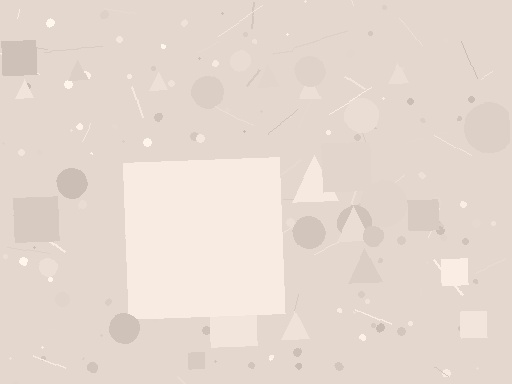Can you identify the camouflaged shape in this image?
The camouflaged shape is a square.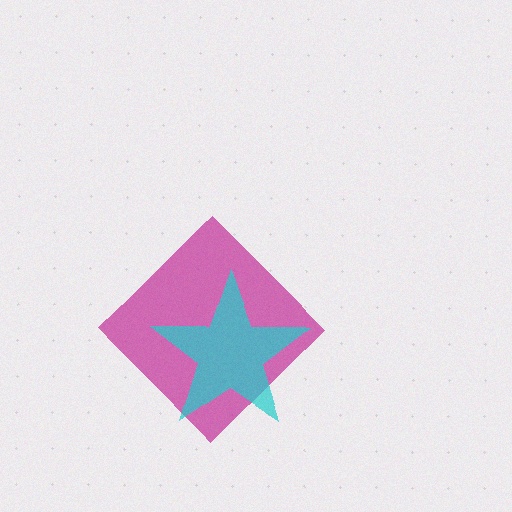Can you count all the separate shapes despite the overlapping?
Yes, there are 2 separate shapes.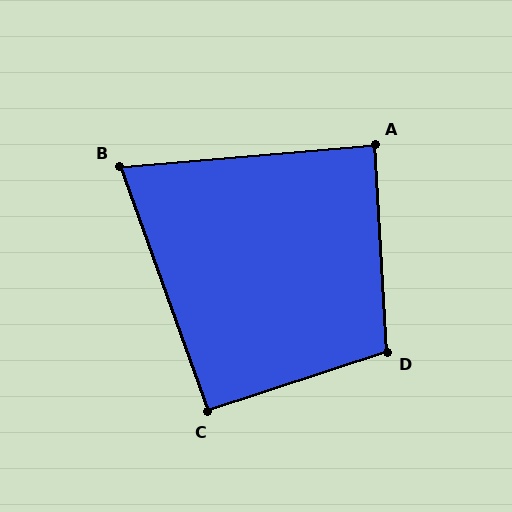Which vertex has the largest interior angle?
D, at approximately 105 degrees.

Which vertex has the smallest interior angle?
B, at approximately 75 degrees.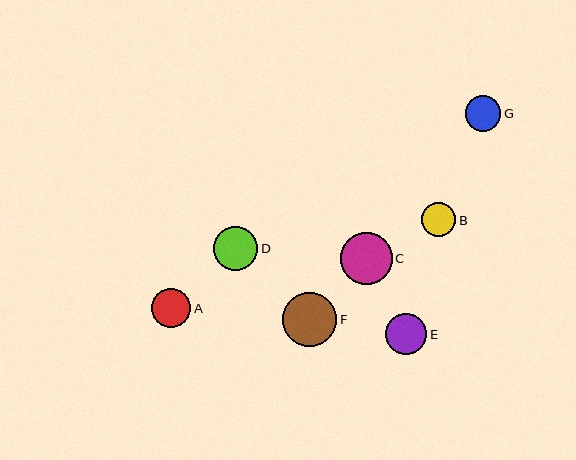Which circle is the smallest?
Circle B is the smallest with a size of approximately 34 pixels.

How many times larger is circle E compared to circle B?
Circle E is approximately 1.2 times the size of circle B.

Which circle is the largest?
Circle F is the largest with a size of approximately 54 pixels.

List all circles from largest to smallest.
From largest to smallest: F, C, D, E, A, G, B.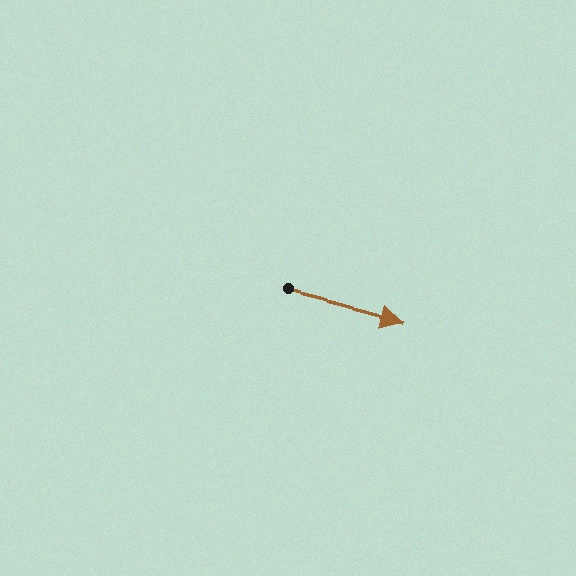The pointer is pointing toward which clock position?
Roughly 3 o'clock.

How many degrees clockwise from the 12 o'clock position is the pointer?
Approximately 105 degrees.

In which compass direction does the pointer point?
East.